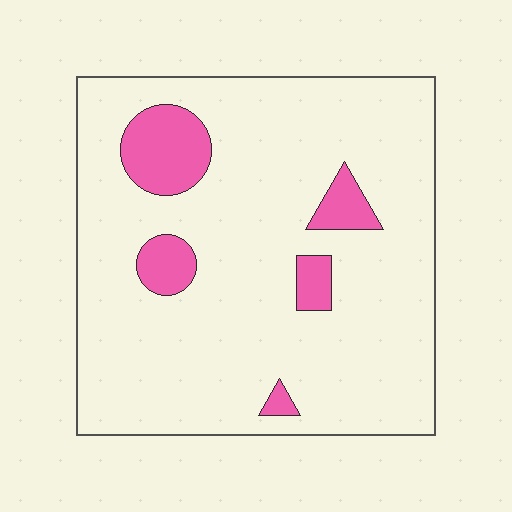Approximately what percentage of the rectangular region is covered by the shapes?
Approximately 10%.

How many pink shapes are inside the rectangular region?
5.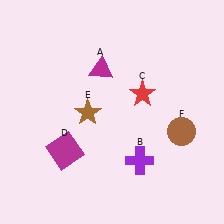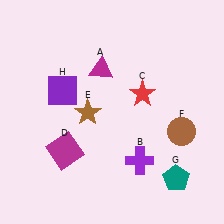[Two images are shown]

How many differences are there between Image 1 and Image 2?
There are 2 differences between the two images.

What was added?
A teal pentagon (G), a purple square (H) were added in Image 2.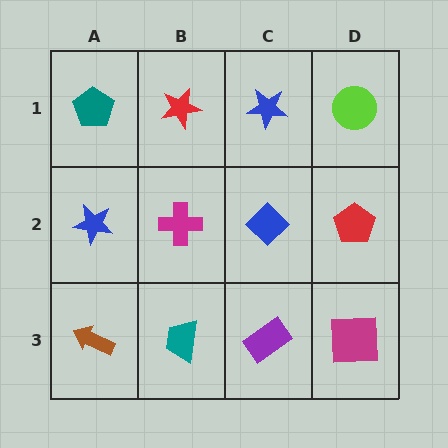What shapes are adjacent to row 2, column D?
A lime circle (row 1, column D), a magenta square (row 3, column D), a blue diamond (row 2, column C).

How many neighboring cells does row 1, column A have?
2.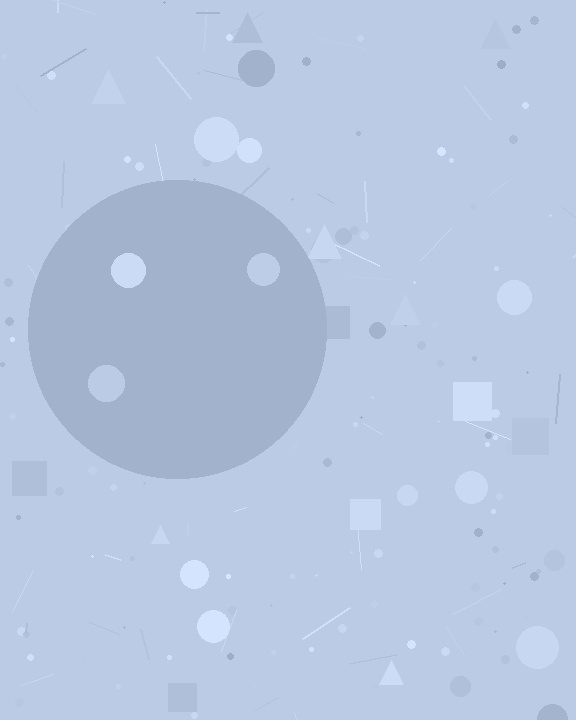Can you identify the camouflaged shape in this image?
The camouflaged shape is a circle.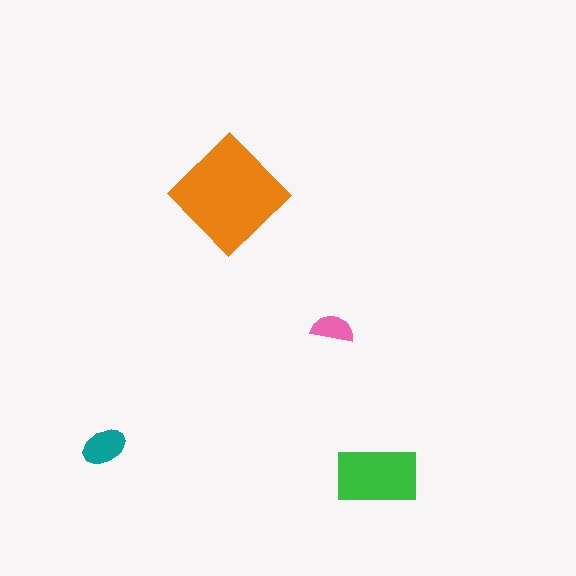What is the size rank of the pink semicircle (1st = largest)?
4th.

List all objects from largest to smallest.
The orange diamond, the green rectangle, the teal ellipse, the pink semicircle.